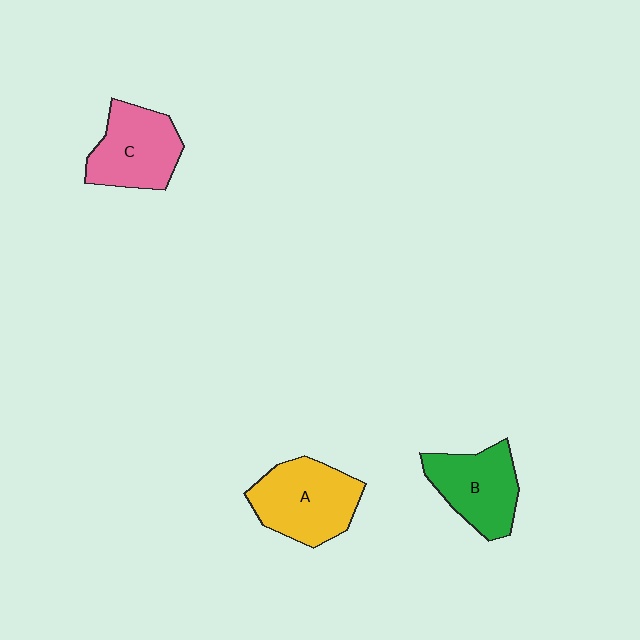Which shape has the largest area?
Shape A (yellow).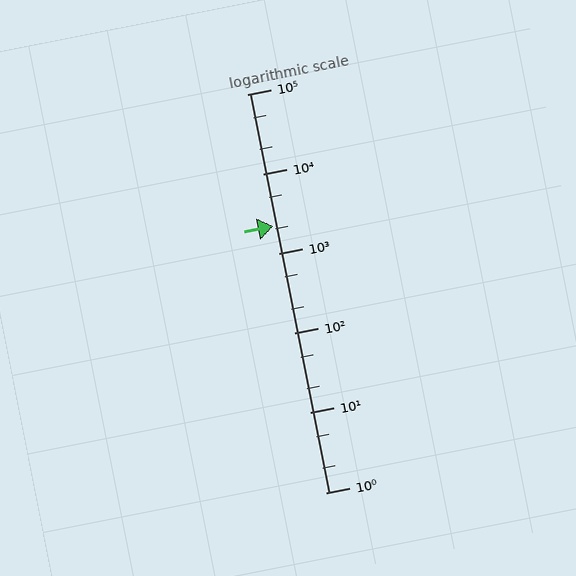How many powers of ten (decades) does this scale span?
The scale spans 5 decades, from 1 to 100000.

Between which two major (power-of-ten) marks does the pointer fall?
The pointer is between 1000 and 10000.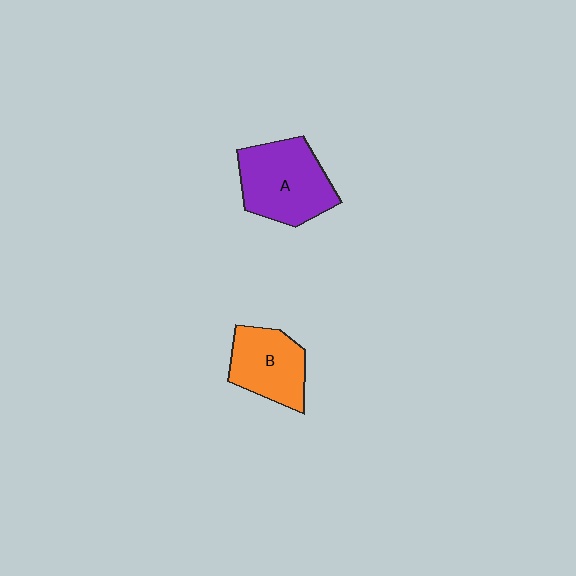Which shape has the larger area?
Shape A (purple).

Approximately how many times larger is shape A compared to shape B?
Approximately 1.3 times.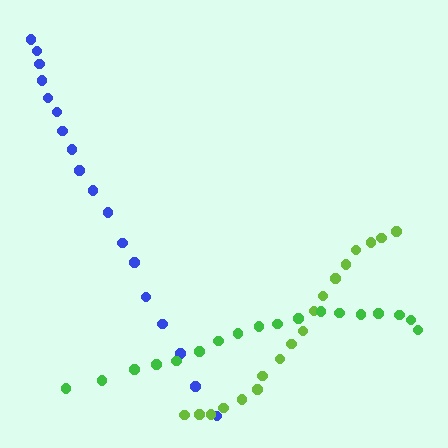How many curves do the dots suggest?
There are 3 distinct paths.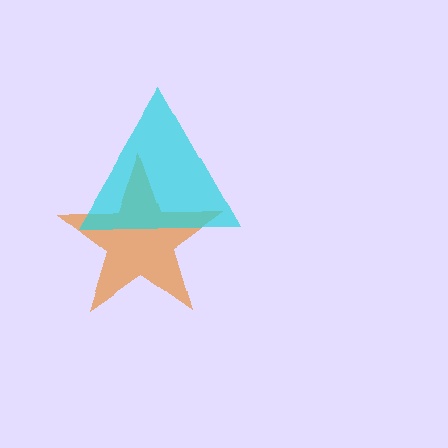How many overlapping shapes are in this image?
There are 2 overlapping shapes in the image.